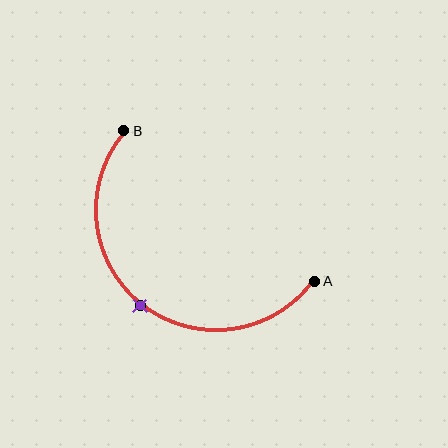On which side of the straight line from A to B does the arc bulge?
The arc bulges below and to the left of the straight line connecting A and B.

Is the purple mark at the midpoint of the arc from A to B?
Yes. The purple mark lies on the arc at equal arc-length from both A and B — it is the arc midpoint.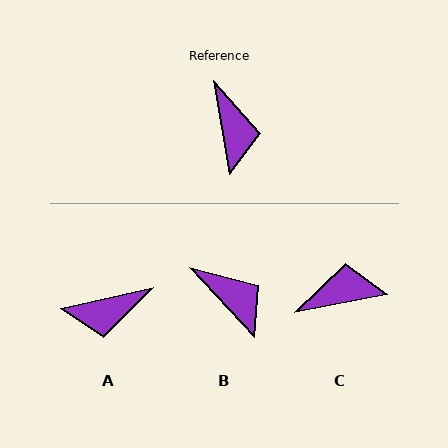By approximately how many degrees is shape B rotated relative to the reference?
Approximately 33 degrees counter-clockwise.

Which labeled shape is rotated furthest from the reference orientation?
C, about 91 degrees away.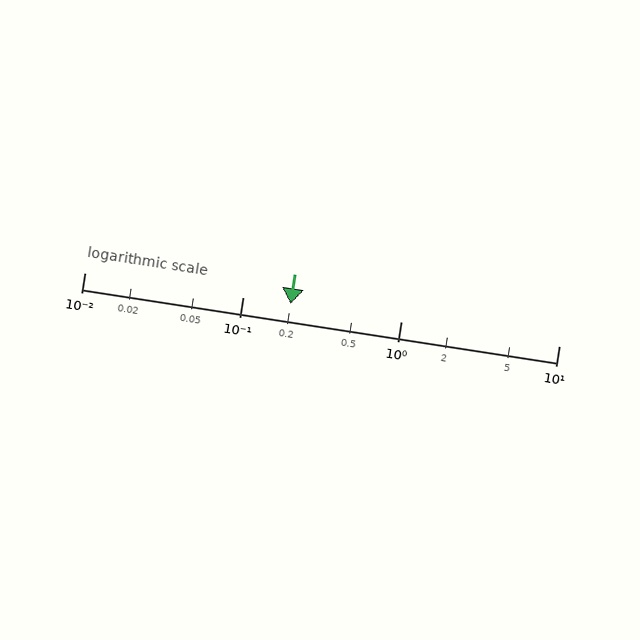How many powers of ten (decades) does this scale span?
The scale spans 3 decades, from 0.01 to 10.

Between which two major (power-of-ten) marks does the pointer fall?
The pointer is between 0.1 and 1.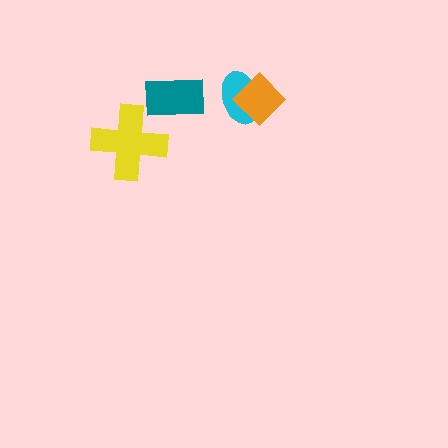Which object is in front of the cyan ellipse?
The orange diamond is in front of the cyan ellipse.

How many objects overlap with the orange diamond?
1 object overlaps with the orange diamond.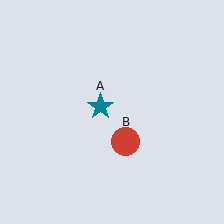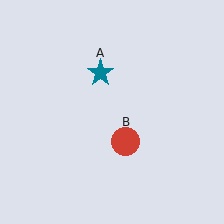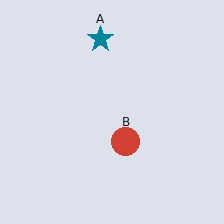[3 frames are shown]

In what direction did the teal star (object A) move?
The teal star (object A) moved up.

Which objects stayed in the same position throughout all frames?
Red circle (object B) remained stationary.